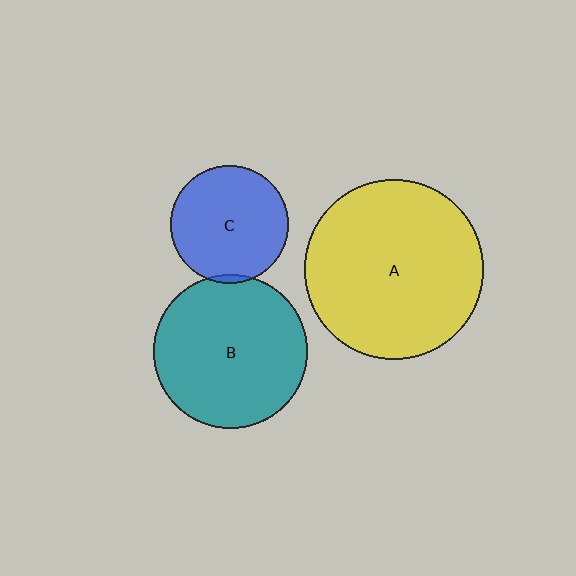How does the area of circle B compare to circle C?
Approximately 1.7 times.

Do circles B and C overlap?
Yes.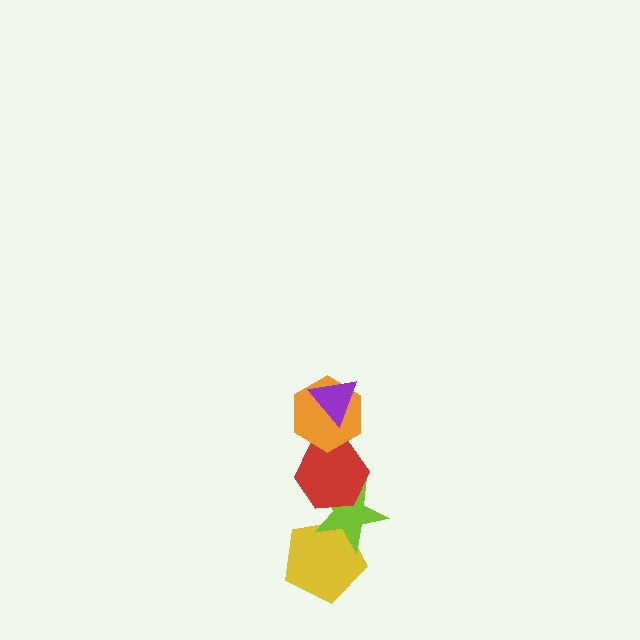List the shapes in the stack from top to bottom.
From top to bottom: the purple triangle, the orange hexagon, the red hexagon, the lime star, the yellow pentagon.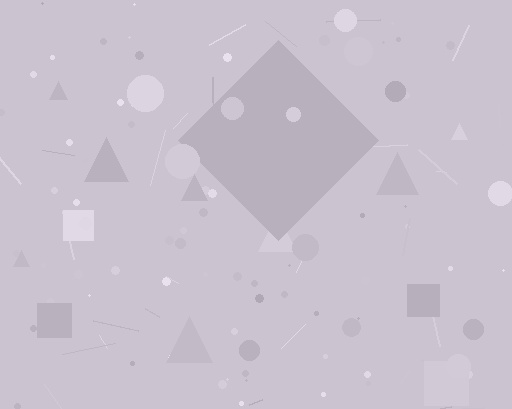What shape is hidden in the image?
A diamond is hidden in the image.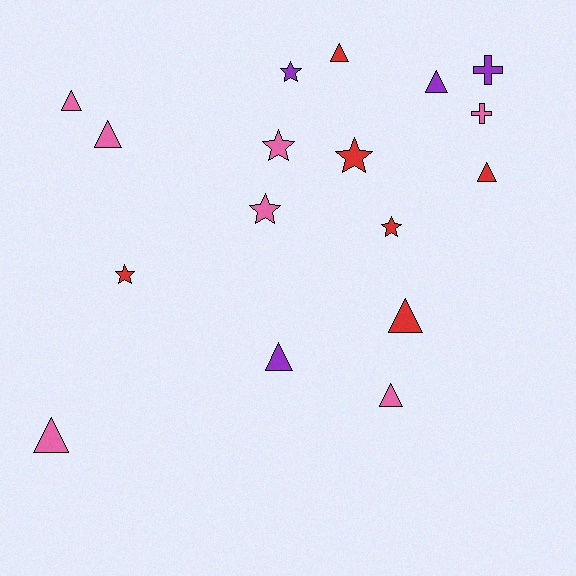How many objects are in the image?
There are 17 objects.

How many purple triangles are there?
There are 2 purple triangles.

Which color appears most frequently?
Pink, with 7 objects.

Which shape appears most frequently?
Triangle, with 9 objects.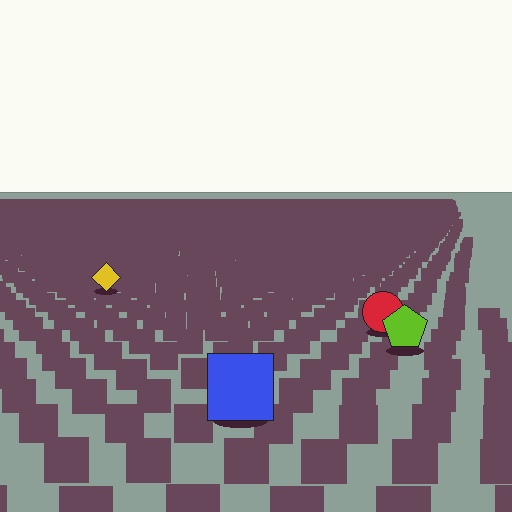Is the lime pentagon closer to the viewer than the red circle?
Yes. The lime pentagon is closer — you can tell from the texture gradient: the ground texture is coarser near it.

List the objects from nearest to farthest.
From nearest to farthest: the blue square, the lime pentagon, the red circle, the yellow diamond.